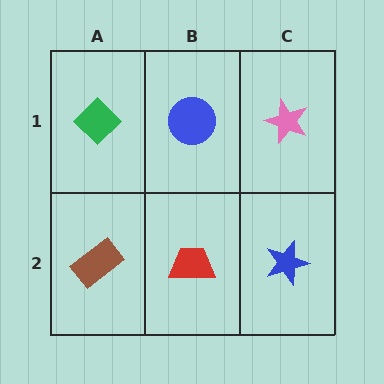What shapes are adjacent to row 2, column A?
A green diamond (row 1, column A), a red trapezoid (row 2, column B).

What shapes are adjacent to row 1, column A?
A brown rectangle (row 2, column A), a blue circle (row 1, column B).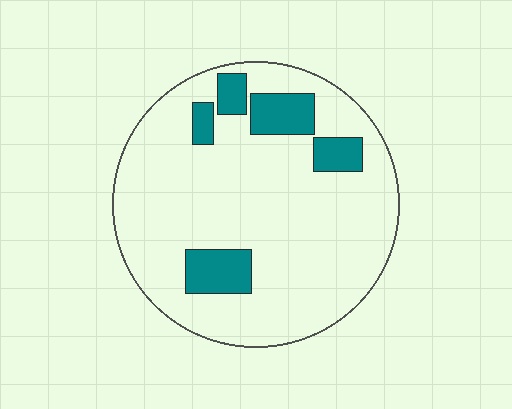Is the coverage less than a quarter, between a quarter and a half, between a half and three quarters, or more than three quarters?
Less than a quarter.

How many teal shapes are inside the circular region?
5.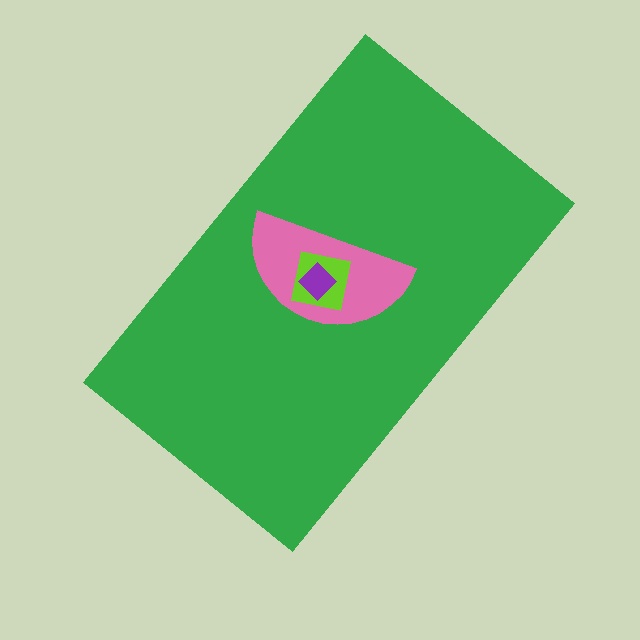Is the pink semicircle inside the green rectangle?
Yes.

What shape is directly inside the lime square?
The purple diamond.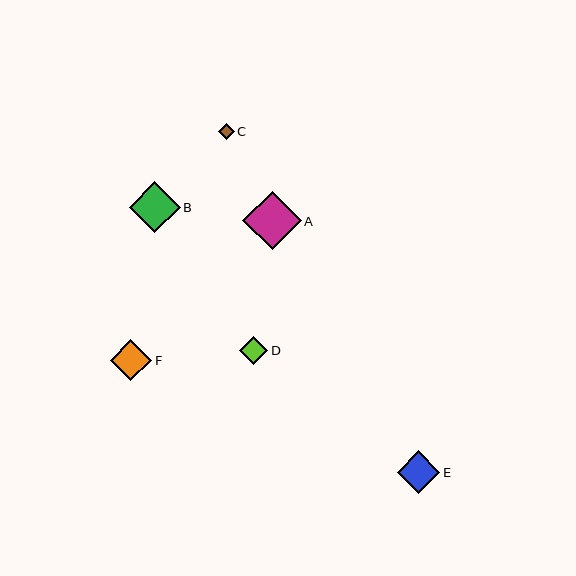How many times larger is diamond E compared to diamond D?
Diamond E is approximately 1.5 times the size of diamond D.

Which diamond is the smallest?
Diamond C is the smallest with a size of approximately 16 pixels.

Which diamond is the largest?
Diamond A is the largest with a size of approximately 58 pixels.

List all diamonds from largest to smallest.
From largest to smallest: A, B, E, F, D, C.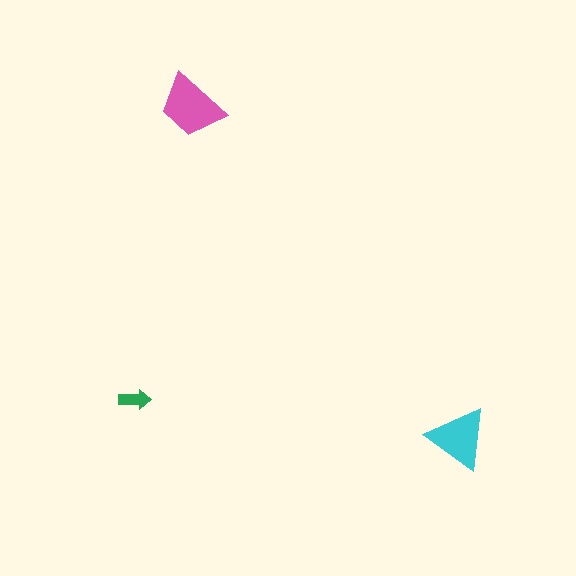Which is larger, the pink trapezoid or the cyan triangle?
The pink trapezoid.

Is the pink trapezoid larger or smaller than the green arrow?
Larger.